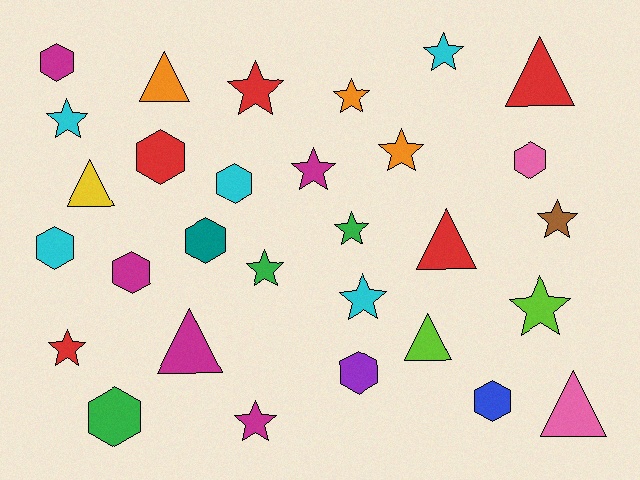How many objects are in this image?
There are 30 objects.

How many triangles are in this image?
There are 7 triangles.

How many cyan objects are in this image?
There are 5 cyan objects.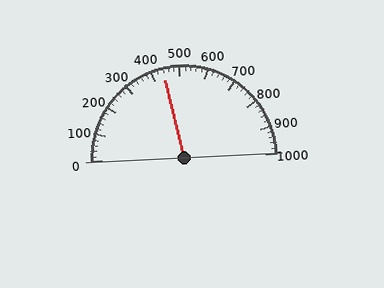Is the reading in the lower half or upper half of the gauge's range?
The reading is in the lower half of the range (0 to 1000).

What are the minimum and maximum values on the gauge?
The gauge ranges from 0 to 1000.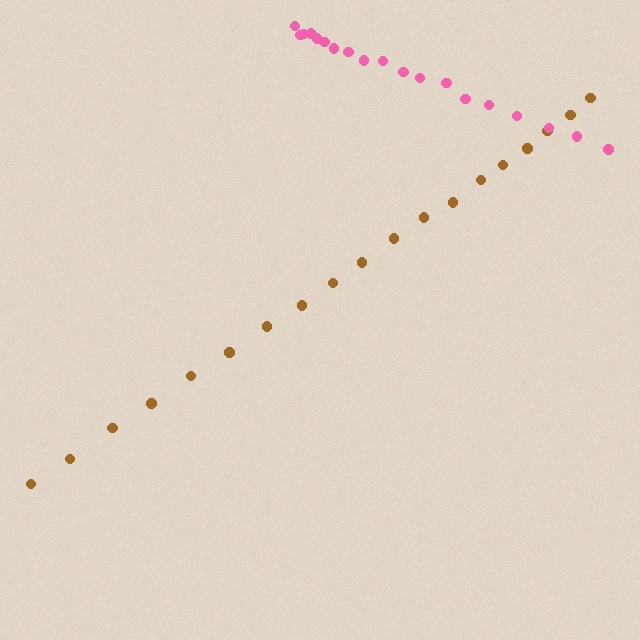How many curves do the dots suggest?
There are 2 distinct paths.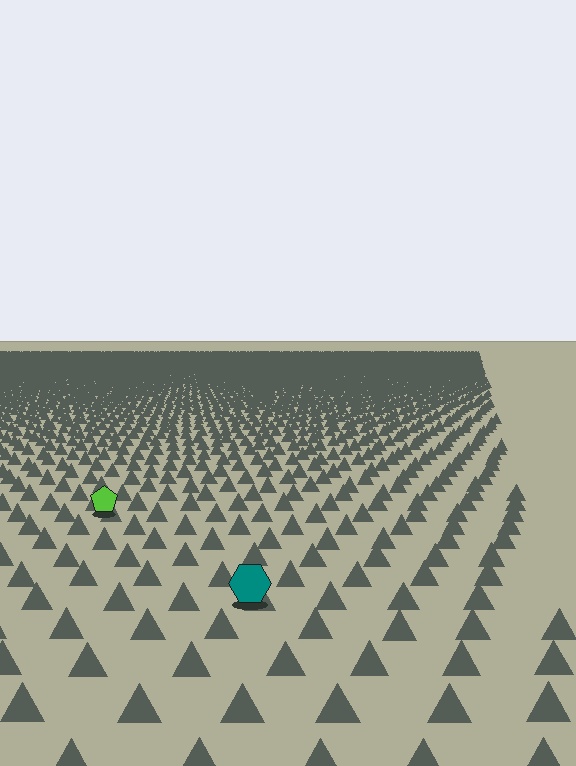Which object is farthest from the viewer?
The lime pentagon is farthest from the viewer. It appears smaller and the ground texture around it is denser.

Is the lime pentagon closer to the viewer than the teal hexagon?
No. The teal hexagon is closer — you can tell from the texture gradient: the ground texture is coarser near it.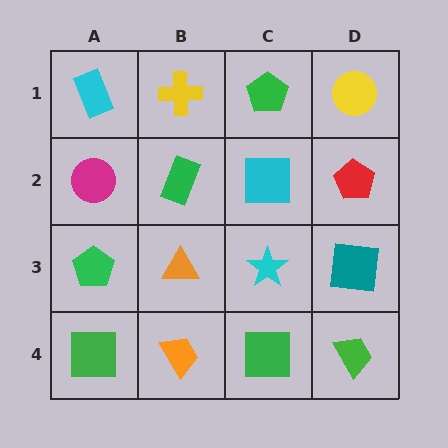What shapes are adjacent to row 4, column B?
An orange triangle (row 3, column B), a green square (row 4, column A), a green square (row 4, column C).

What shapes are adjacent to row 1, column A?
A magenta circle (row 2, column A), a yellow cross (row 1, column B).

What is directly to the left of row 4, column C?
An orange trapezoid.